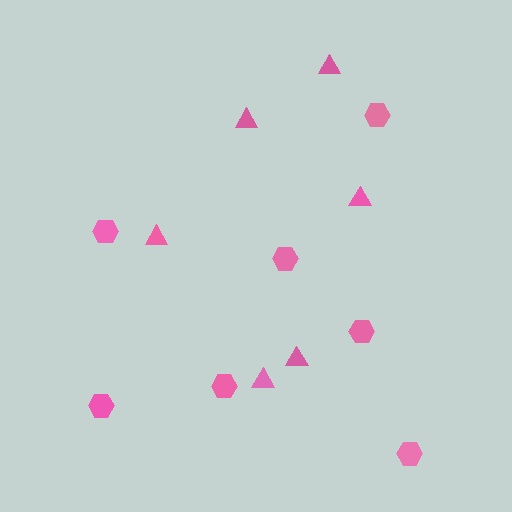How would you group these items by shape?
There are 2 groups: one group of hexagons (7) and one group of triangles (6).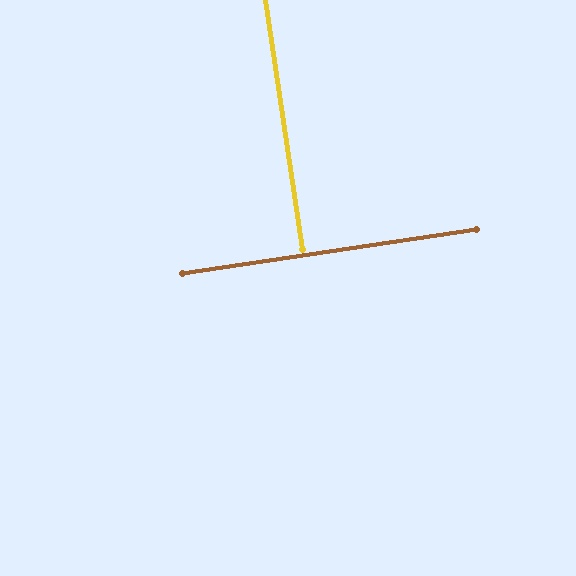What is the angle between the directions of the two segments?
Approximately 90 degrees.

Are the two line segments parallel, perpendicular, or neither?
Perpendicular — they meet at approximately 90°.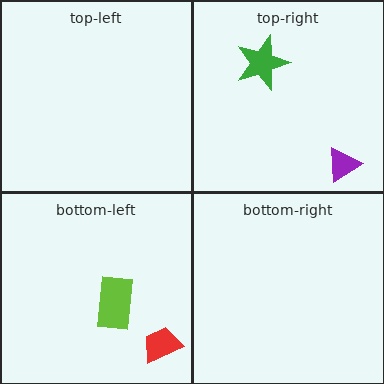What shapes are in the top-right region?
The purple triangle, the green star.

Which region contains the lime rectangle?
The bottom-left region.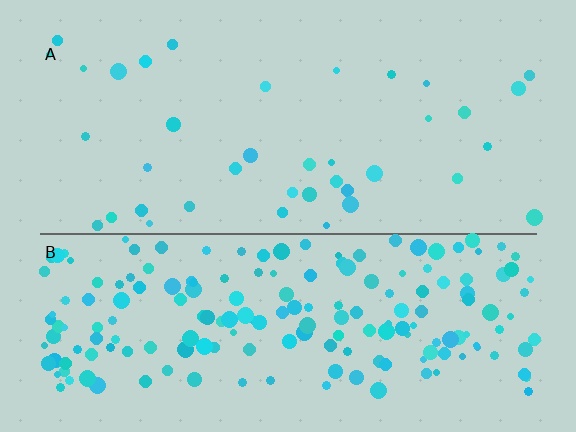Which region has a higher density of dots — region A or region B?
B (the bottom).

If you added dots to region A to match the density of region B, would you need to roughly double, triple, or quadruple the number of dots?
Approximately quadruple.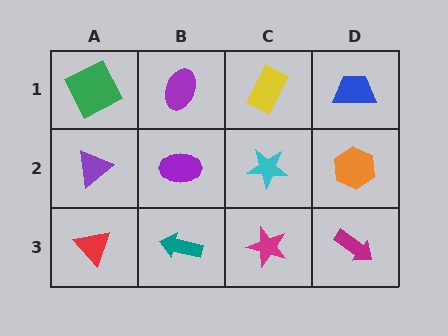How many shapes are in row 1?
4 shapes.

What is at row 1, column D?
A blue trapezoid.